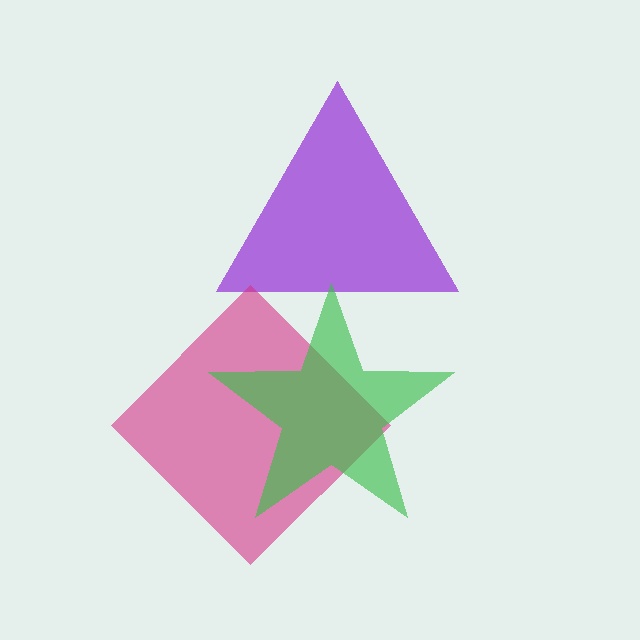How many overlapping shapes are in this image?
There are 3 overlapping shapes in the image.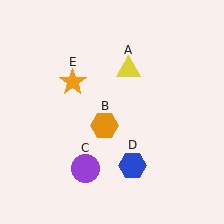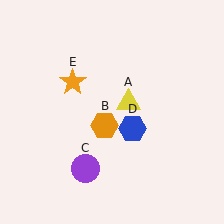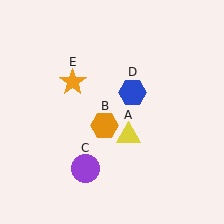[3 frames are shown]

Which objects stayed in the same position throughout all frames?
Orange hexagon (object B) and purple circle (object C) and orange star (object E) remained stationary.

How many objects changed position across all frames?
2 objects changed position: yellow triangle (object A), blue hexagon (object D).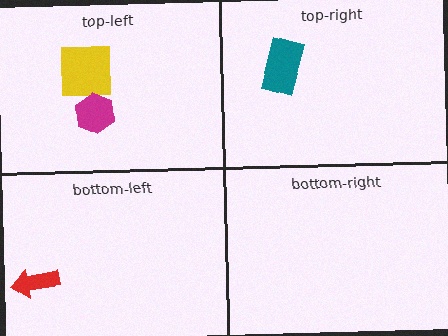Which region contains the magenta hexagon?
The top-left region.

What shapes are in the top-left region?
The yellow square, the magenta hexagon.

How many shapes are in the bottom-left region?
1.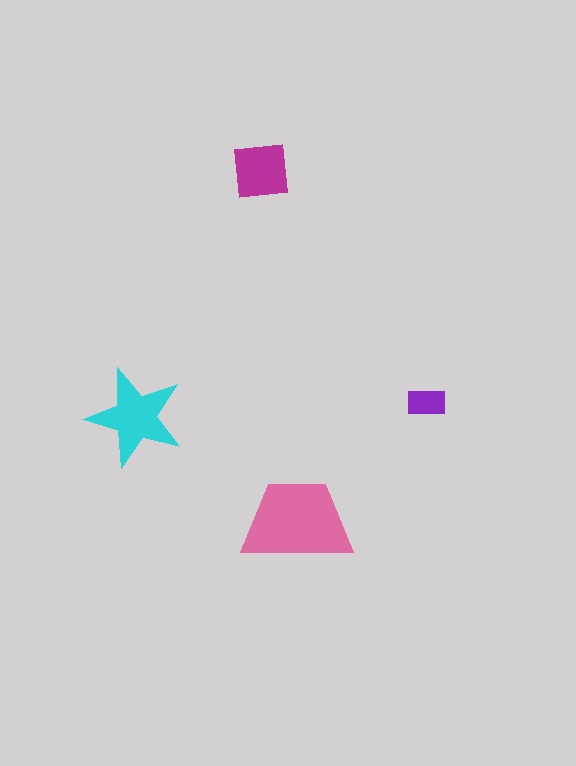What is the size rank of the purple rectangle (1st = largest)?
4th.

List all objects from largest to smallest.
The pink trapezoid, the cyan star, the magenta square, the purple rectangle.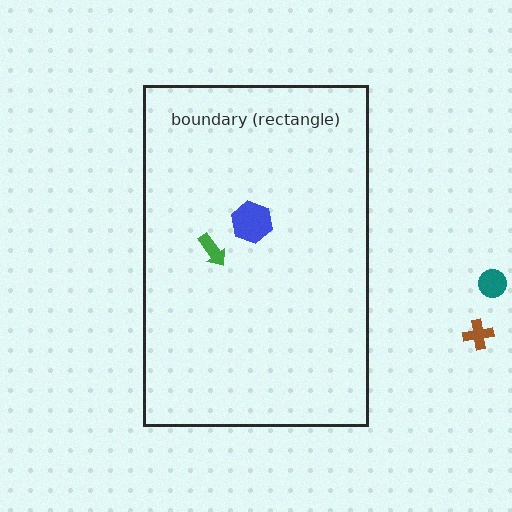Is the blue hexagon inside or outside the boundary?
Inside.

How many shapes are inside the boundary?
2 inside, 2 outside.